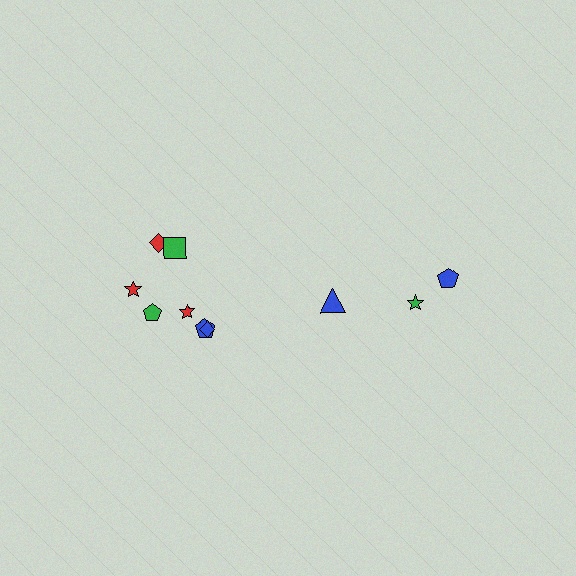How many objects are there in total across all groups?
There are 10 objects.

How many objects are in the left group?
There are 7 objects.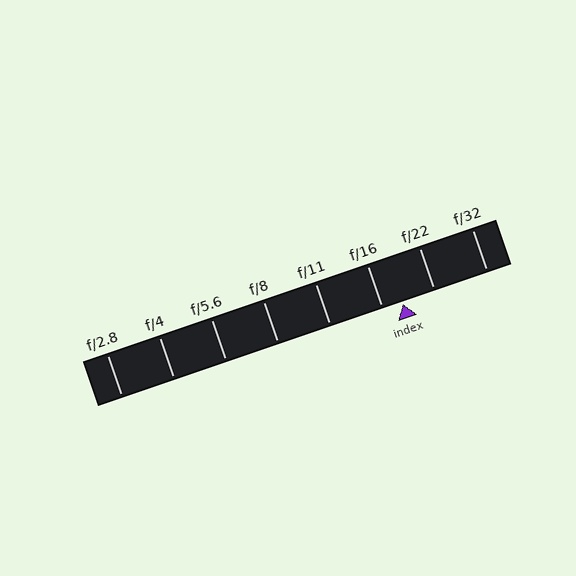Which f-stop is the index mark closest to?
The index mark is closest to f/16.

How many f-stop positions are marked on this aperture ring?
There are 8 f-stop positions marked.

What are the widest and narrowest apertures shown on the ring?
The widest aperture shown is f/2.8 and the narrowest is f/32.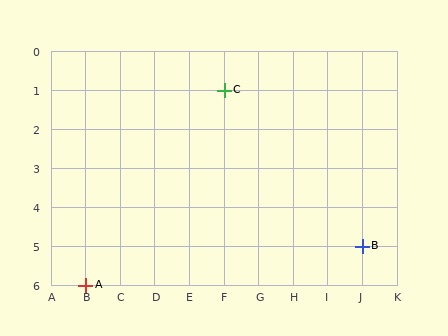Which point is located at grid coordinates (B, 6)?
Point A is at (B, 6).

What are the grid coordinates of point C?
Point C is at grid coordinates (F, 1).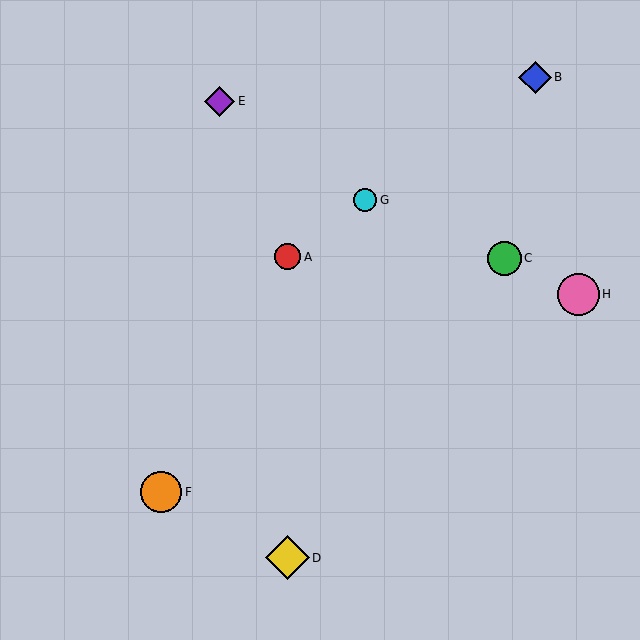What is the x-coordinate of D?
Object D is at x≈287.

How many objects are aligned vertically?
2 objects (A, D) are aligned vertically.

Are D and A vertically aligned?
Yes, both are at x≈287.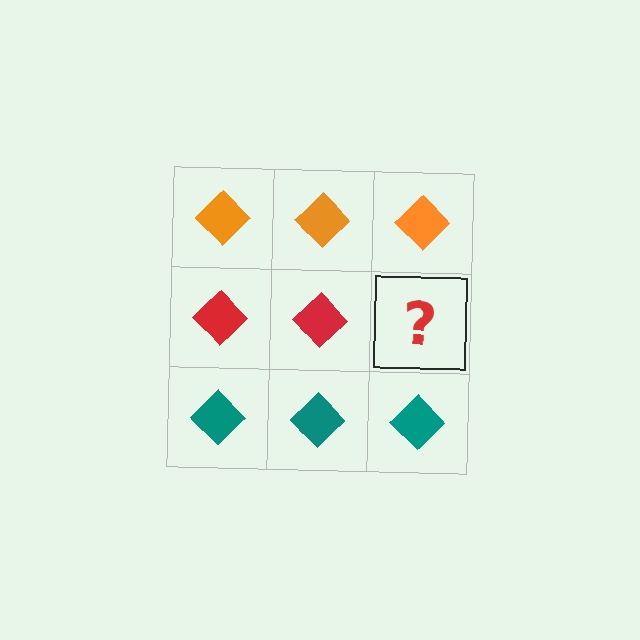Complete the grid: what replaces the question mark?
The question mark should be replaced with a red diamond.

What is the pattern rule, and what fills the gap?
The rule is that each row has a consistent color. The gap should be filled with a red diamond.